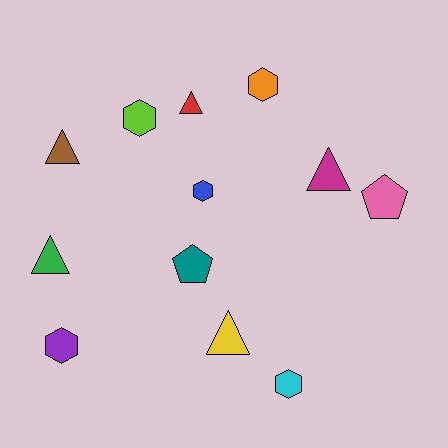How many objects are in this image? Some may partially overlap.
There are 12 objects.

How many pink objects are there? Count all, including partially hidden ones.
There is 1 pink object.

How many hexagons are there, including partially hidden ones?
There are 5 hexagons.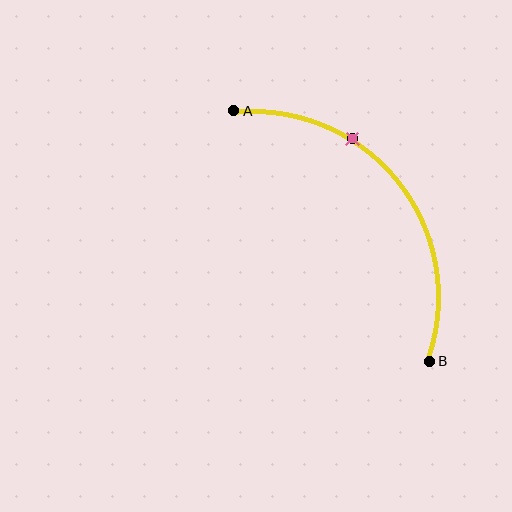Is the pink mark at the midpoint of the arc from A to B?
No. The pink mark lies on the arc but is closer to endpoint A. The arc midpoint would be at the point on the curve equidistant along the arc from both A and B.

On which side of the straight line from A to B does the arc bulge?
The arc bulges above and to the right of the straight line connecting A and B.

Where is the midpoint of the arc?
The arc midpoint is the point on the curve farthest from the straight line joining A and B. It sits above and to the right of that line.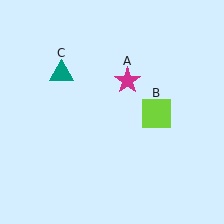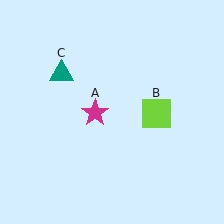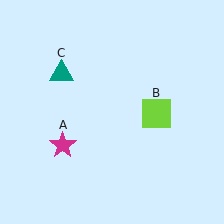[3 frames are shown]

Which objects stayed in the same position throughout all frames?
Lime square (object B) and teal triangle (object C) remained stationary.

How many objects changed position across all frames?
1 object changed position: magenta star (object A).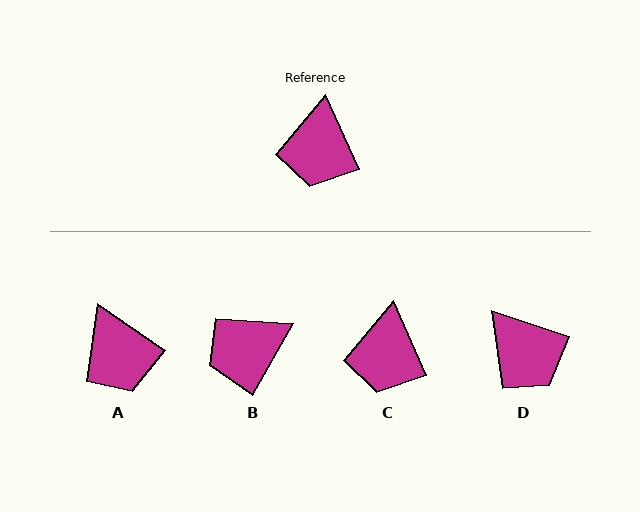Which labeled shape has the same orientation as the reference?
C.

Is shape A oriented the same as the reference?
No, it is off by about 32 degrees.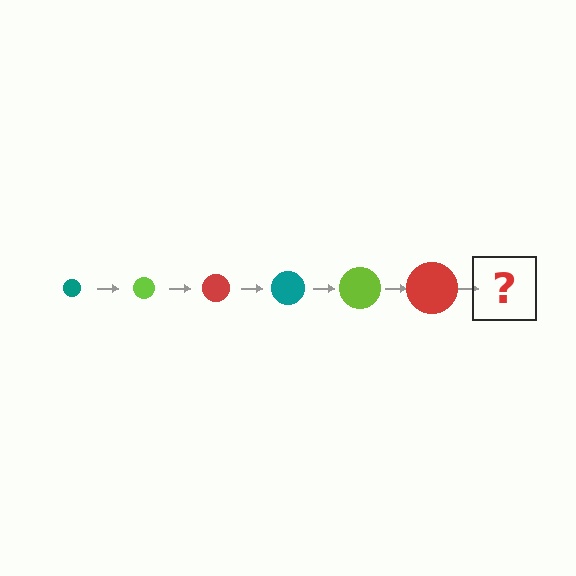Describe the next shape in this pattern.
It should be a teal circle, larger than the previous one.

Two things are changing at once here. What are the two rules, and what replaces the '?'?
The two rules are that the circle grows larger each step and the color cycles through teal, lime, and red. The '?' should be a teal circle, larger than the previous one.